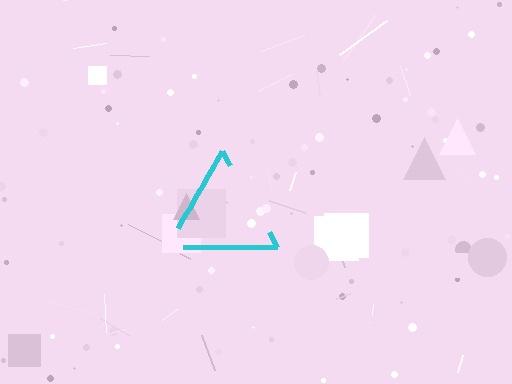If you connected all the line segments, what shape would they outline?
They would outline a triangle.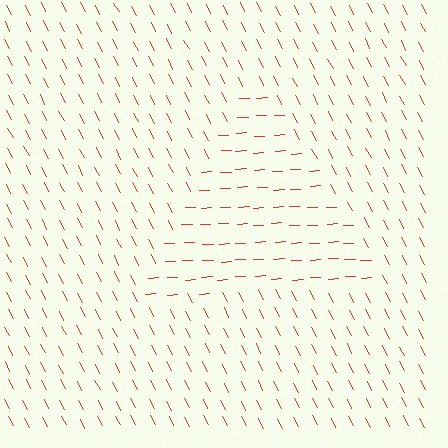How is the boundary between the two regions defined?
The boundary is defined purely by a change in line orientation (approximately 65 degrees difference). All lines are the same color and thickness.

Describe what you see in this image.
The image is filled with small red line segments. A triangle region in the image has lines oriented differently from the surrounding lines, creating a visible texture boundary.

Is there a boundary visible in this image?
Yes, there is a texture boundary formed by a change in line orientation.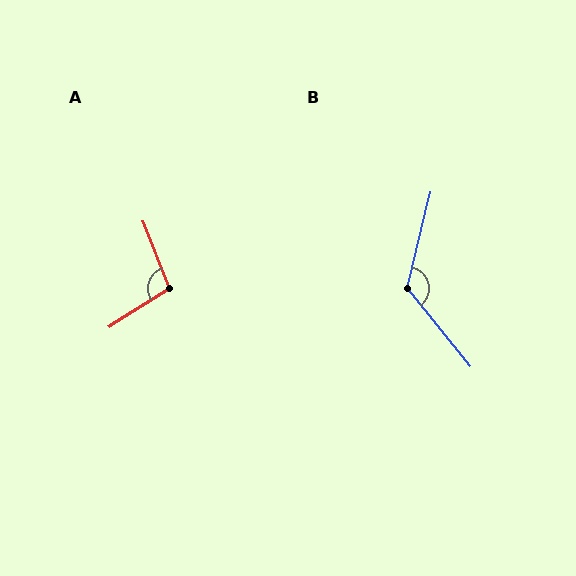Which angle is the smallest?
A, at approximately 101 degrees.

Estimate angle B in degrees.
Approximately 128 degrees.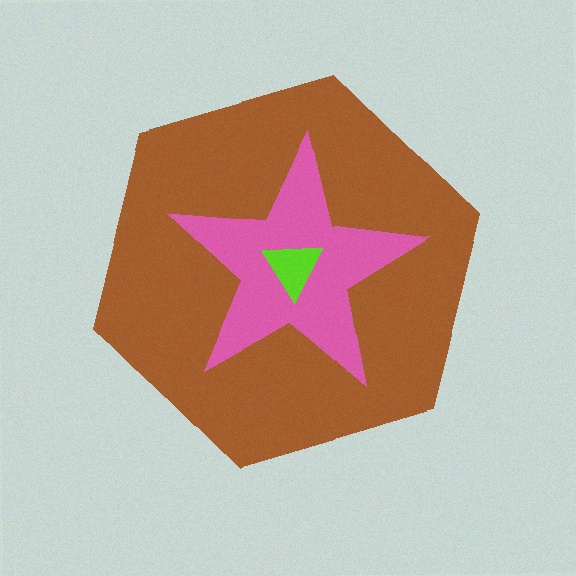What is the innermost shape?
The lime triangle.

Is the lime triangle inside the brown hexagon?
Yes.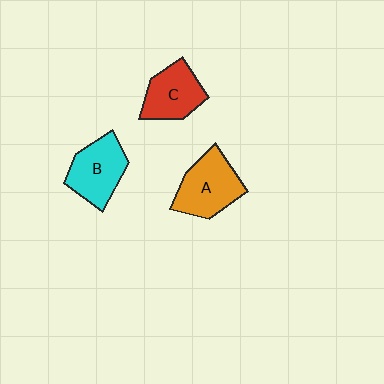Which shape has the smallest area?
Shape C (red).